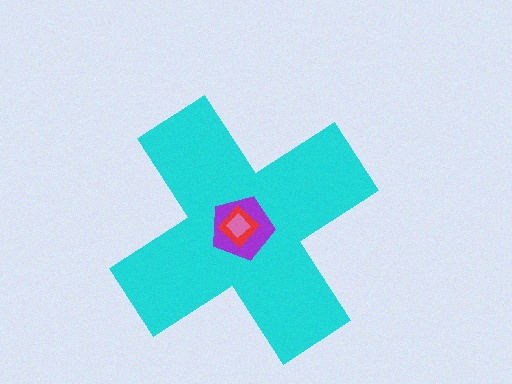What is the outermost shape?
The cyan cross.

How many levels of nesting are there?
4.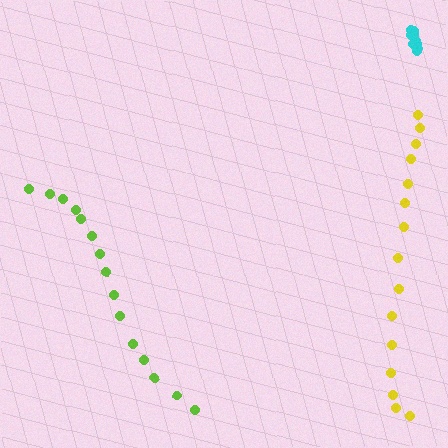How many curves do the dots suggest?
There are 3 distinct paths.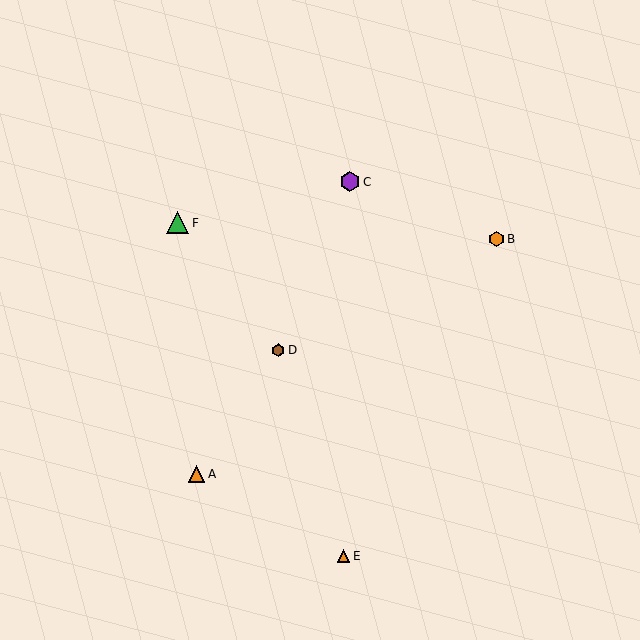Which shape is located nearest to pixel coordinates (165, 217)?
The green triangle (labeled F) at (178, 223) is nearest to that location.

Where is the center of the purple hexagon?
The center of the purple hexagon is at (350, 182).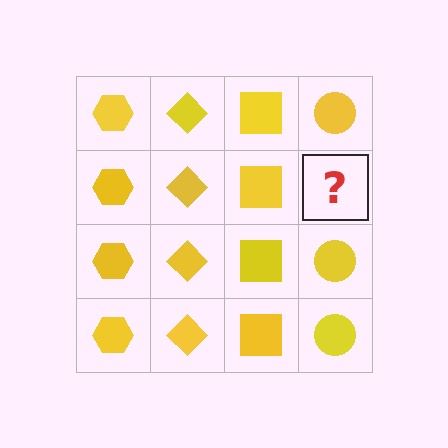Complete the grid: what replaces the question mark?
The question mark should be replaced with a yellow circle.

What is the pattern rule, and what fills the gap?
The rule is that each column has a consistent shape. The gap should be filled with a yellow circle.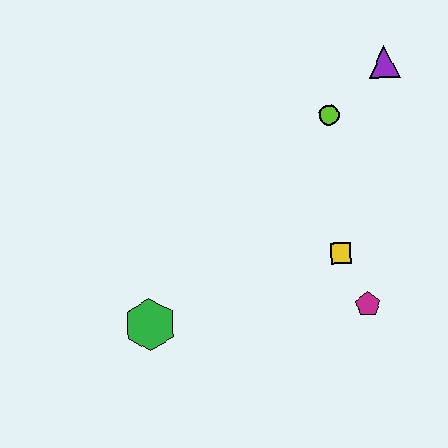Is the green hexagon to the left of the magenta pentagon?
Yes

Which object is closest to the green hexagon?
The yellow square is closest to the green hexagon.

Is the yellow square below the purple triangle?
Yes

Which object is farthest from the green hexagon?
The purple triangle is farthest from the green hexagon.